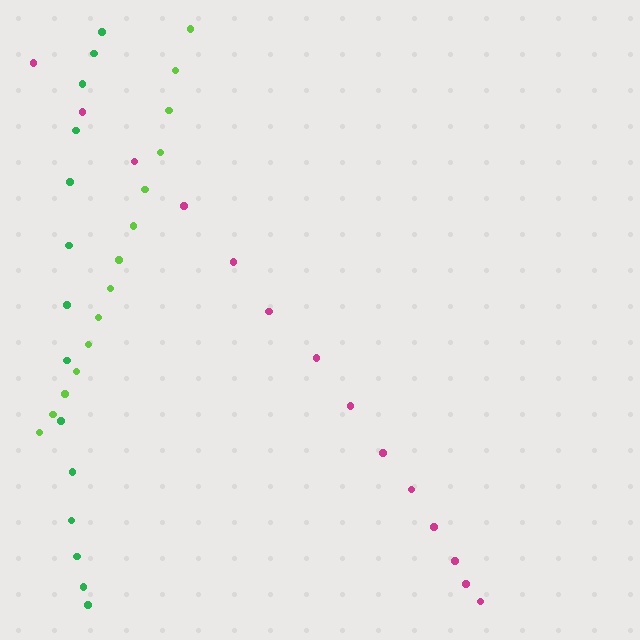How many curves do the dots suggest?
There are 3 distinct paths.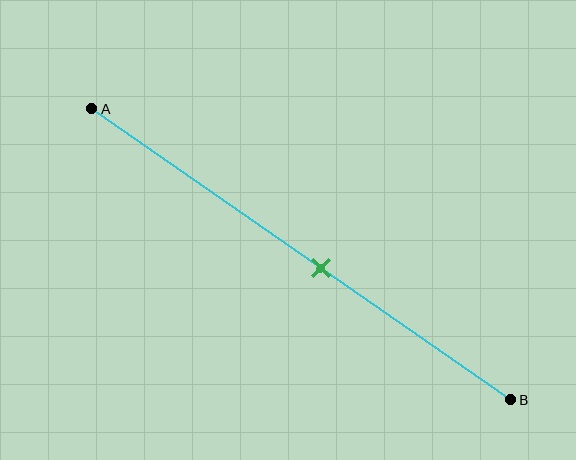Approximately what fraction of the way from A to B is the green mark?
The green mark is approximately 55% of the way from A to B.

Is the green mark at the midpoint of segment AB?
No, the mark is at about 55% from A, not at the 50% midpoint.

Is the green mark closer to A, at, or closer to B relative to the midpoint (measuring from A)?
The green mark is closer to point B than the midpoint of segment AB.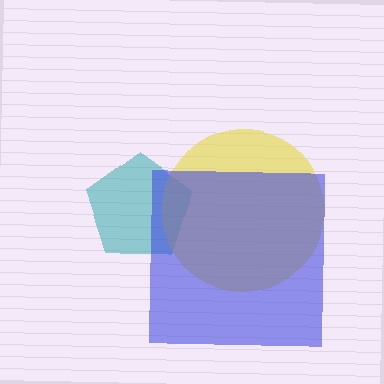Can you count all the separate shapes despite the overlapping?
Yes, there are 3 separate shapes.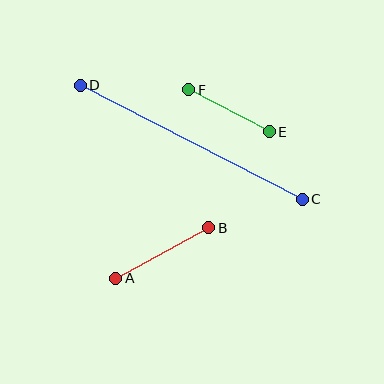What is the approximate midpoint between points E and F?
The midpoint is at approximately (229, 111) pixels.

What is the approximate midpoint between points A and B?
The midpoint is at approximately (162, 253) pixels.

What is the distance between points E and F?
The distance is approximately 90 pixels.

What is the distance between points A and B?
The distance is approximately 106 pixels.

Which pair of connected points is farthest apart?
Points C and D are farthest apart.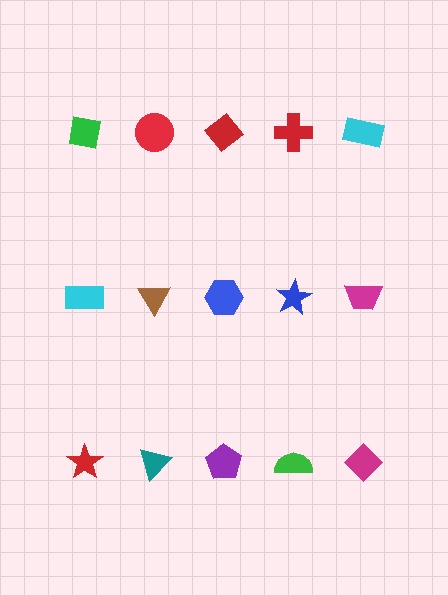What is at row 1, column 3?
A red diamond.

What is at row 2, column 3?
A blue hexagon.